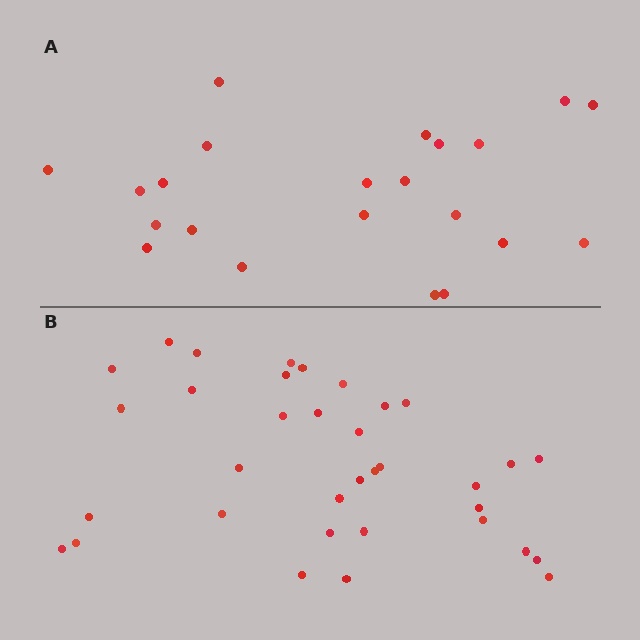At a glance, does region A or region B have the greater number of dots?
Region B (the bottom region) has more dots.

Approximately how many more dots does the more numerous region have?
Region B has approximately 15 more dots than region A.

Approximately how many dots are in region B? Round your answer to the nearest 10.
About 40 dots. (The exact count is 35, which rounds to 40.)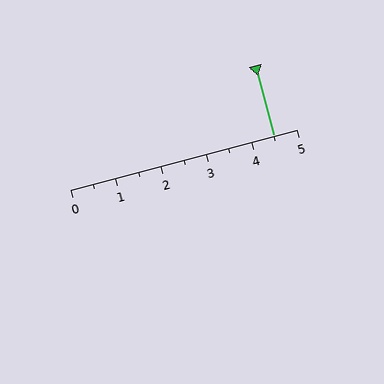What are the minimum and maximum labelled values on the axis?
The axis runs from 0 to 5.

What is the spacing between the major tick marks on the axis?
The major ticks are spaced 1 apart.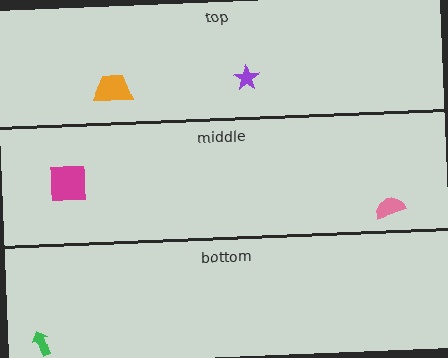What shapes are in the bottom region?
The green arrow.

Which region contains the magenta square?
The middle region.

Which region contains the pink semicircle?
The middle region.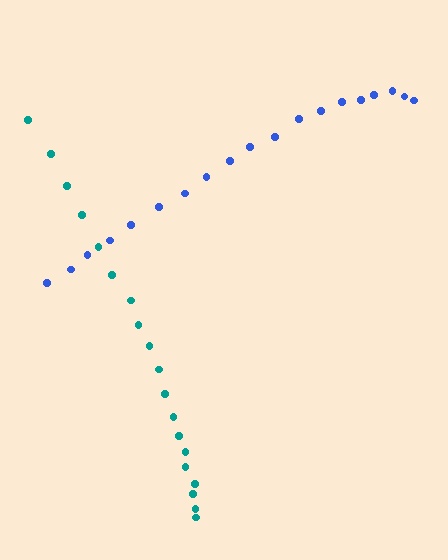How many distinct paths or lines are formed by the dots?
There are 2 distinct paths.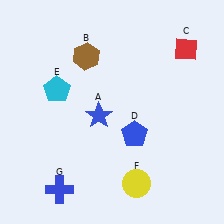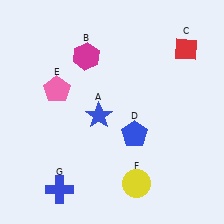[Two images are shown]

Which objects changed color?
B changed from brown to magenta. E changed from cyan to pink.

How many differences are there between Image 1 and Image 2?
There are 2 differences between the two images.